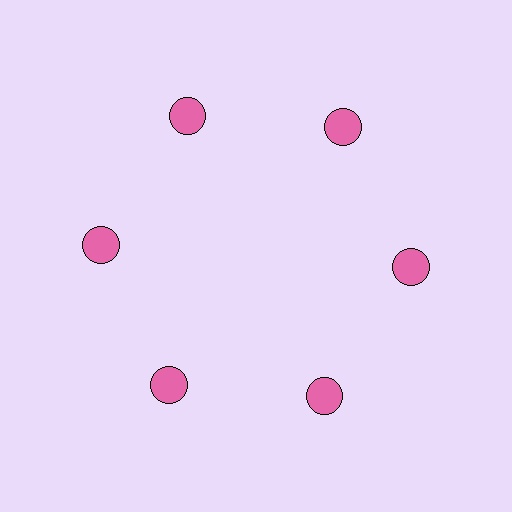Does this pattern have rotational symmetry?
Yes, this pattern has 6-fold rotational symmetry. It looks the same after rotating 60 degrees around the center.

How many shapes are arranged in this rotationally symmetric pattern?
There are 6 shapes, arranged in 6 groups of 1.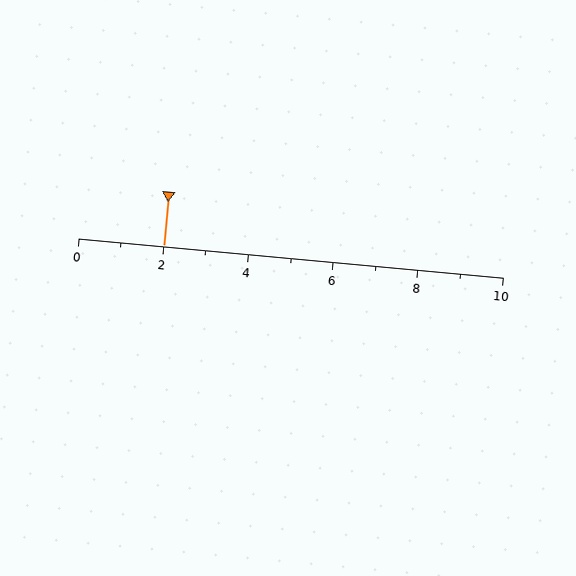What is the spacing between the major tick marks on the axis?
The major ticks are spaced 2 apart.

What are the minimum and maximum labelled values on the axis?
The axis runs from 0 to 10.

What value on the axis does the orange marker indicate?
The marker indicates approximately 2.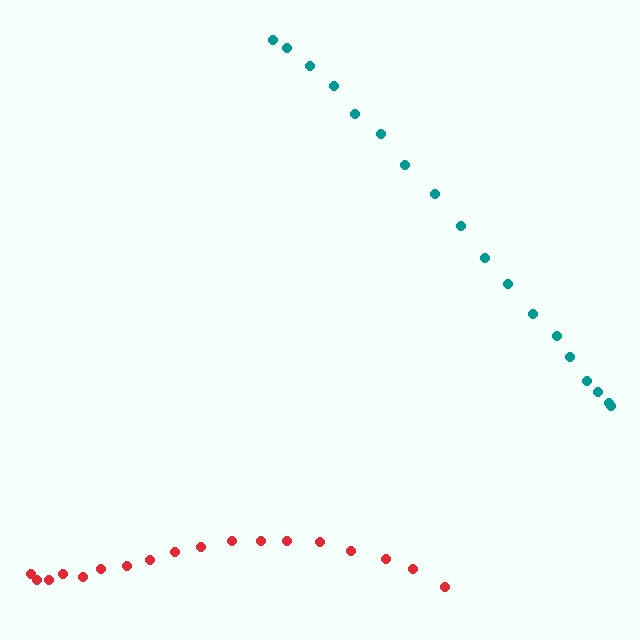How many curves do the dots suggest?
There are 2 distinct paths.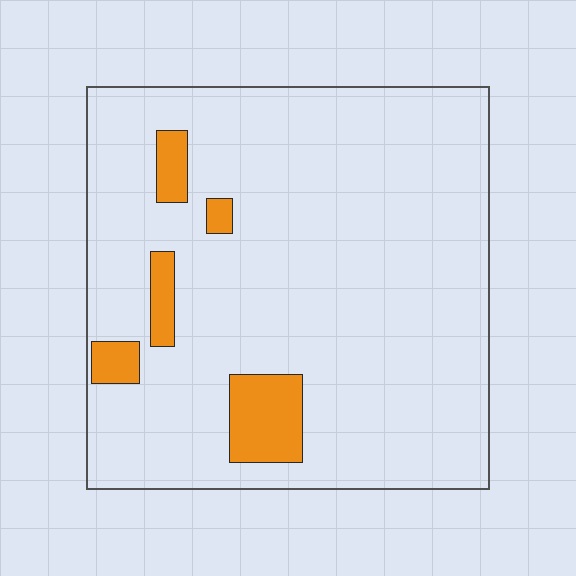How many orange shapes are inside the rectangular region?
5.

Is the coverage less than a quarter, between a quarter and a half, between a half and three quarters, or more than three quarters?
Less than a quarter.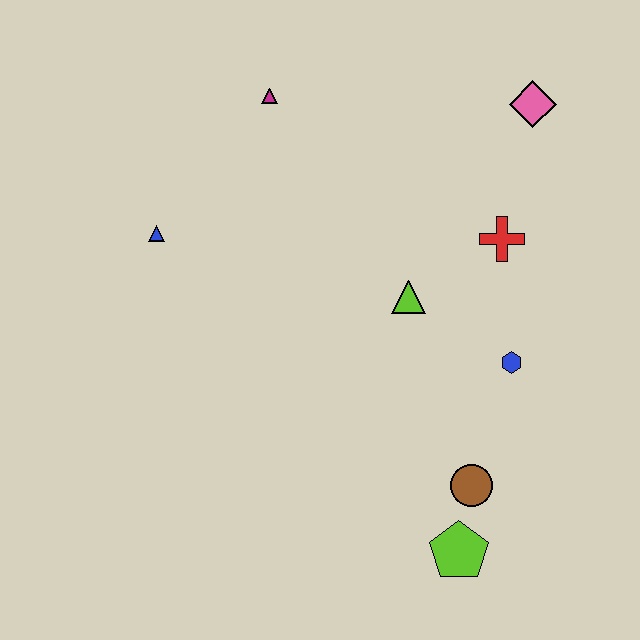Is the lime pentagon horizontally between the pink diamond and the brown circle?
No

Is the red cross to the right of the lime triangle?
Yes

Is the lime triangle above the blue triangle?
No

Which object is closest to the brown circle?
The lime pentagon is closest to the brown circle.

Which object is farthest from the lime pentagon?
The magenta triangle is farthest from the lime pentagon.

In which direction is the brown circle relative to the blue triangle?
The brown circle is to the right of the blue triangle.